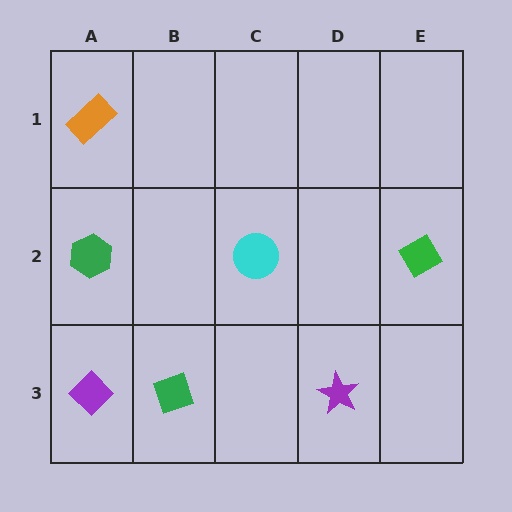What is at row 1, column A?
An orange rectangle.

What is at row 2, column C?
A cyan circle.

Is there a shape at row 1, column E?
No, that cell is empty.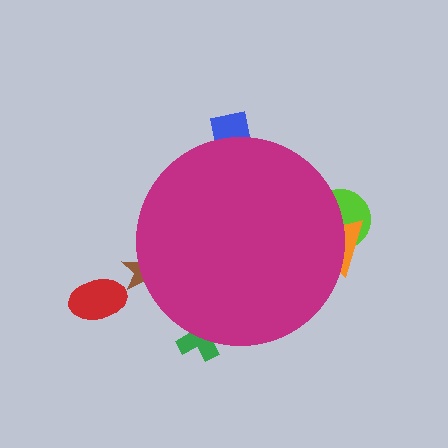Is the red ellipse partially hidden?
No, the red ellipse is fully visible.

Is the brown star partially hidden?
Yes, the brown star is partially hidden behind the magenta circle.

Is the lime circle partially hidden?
Yes, the lime circle is partially hidden behind the magenta circle.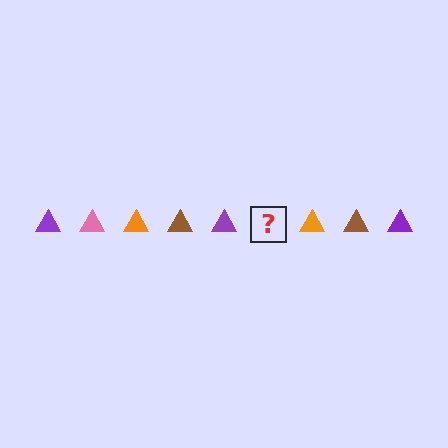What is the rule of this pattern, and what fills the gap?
The rule is that the pattern cycles through purple, pink, orange, brown triangles. The gap should be filled with a pink triangle.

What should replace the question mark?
The question mark should be replaced with a pink triangle.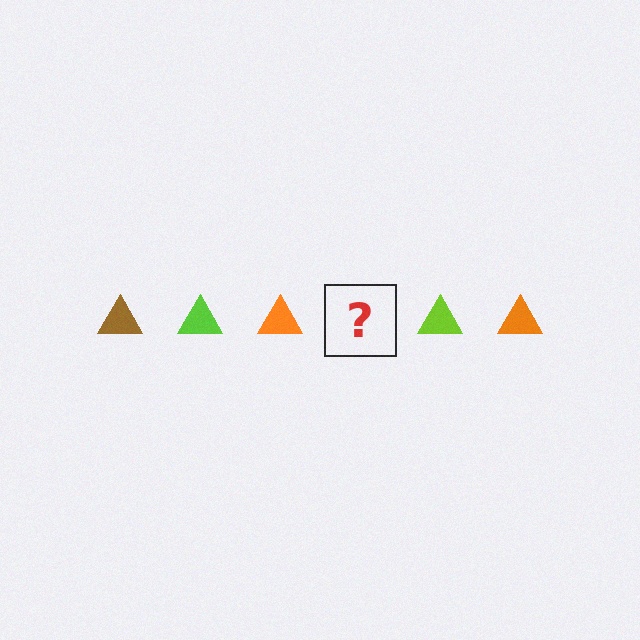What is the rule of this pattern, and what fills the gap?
The rule is that the pattern cycles through brown, lime, orange triangles. The gap should be filled with a brown triangle.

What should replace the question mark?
The question mark should be replaced with a brown triangle.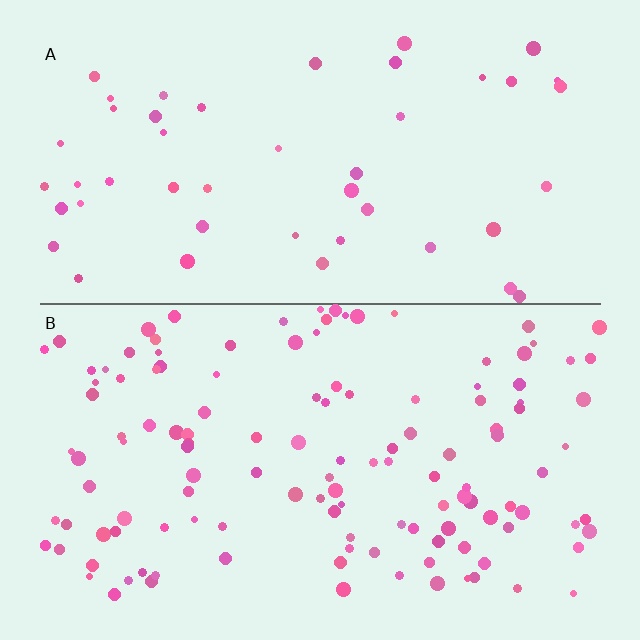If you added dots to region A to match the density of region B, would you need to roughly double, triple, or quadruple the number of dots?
Approximately triple.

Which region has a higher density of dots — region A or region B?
B (the bottom).